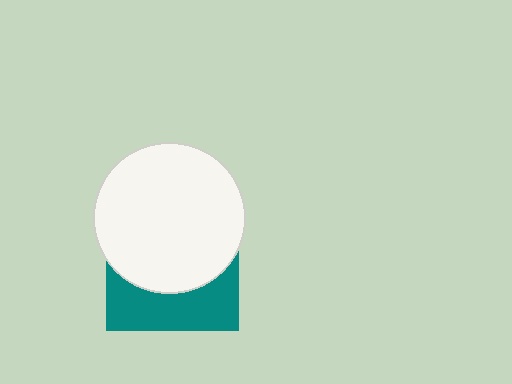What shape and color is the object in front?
The object in front is a white circle.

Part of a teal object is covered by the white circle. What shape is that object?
It is a square.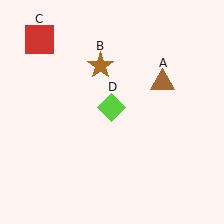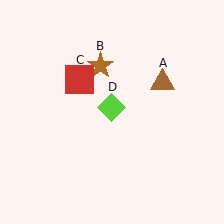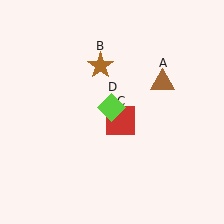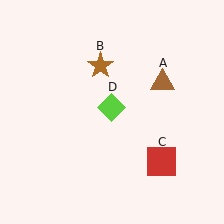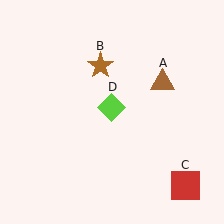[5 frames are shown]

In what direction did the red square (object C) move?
The red square (object C) moved down and to the right.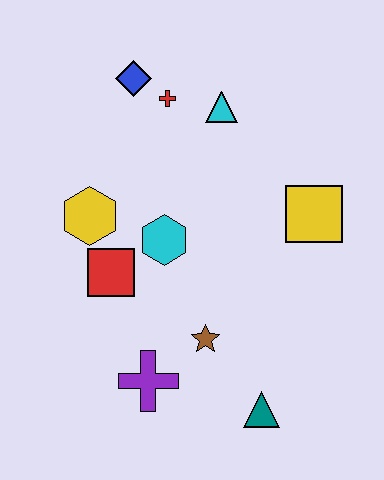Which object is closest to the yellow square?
The cyan triangle is closest to the yellow square.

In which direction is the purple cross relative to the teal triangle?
The purple cross is to the left of the teal triangle.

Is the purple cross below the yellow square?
Yes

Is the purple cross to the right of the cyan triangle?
No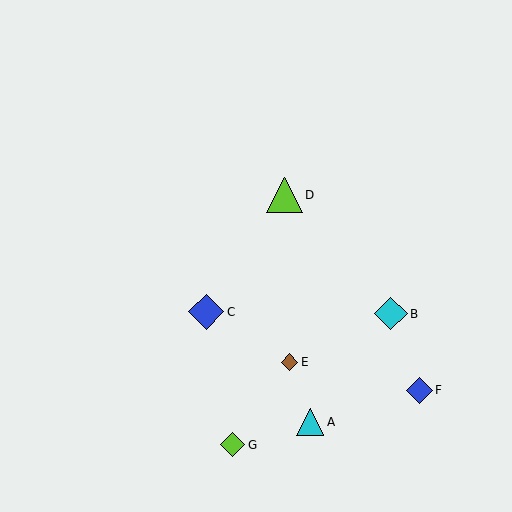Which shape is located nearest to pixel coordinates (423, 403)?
The blue diamond (labeled F) at (419, 390) is nearest to that location.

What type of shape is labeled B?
Shape B is a cyan diamond.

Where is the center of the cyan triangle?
The center of the cyan triangle is at (310, 422).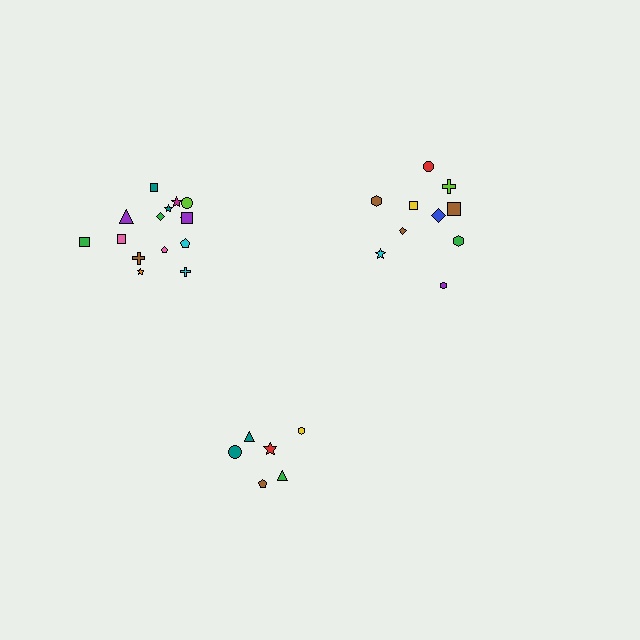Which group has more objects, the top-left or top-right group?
The top-left group.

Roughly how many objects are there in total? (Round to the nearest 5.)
Roughly 30 objects in total.